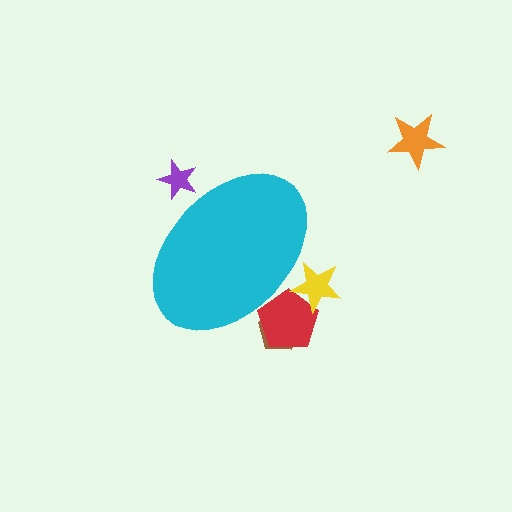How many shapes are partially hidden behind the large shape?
4 shapes are partially hidden.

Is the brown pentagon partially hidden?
Yes, the brown pentagon is partially hidden behind the cyan ellipse.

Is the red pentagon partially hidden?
Yes, the red pentagon is partially hidden behind the cyan ellipse.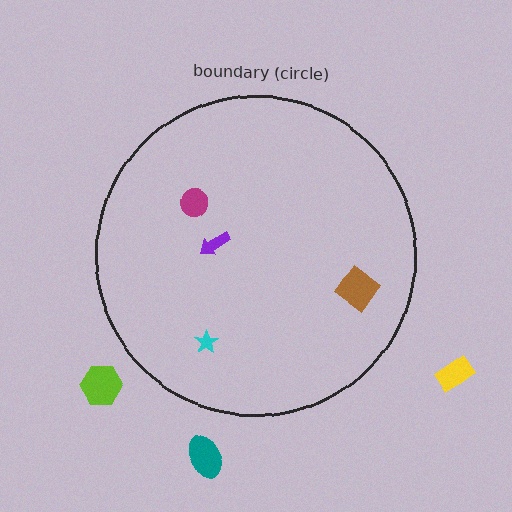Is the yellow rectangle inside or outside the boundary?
Outside.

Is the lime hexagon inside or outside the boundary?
Outside.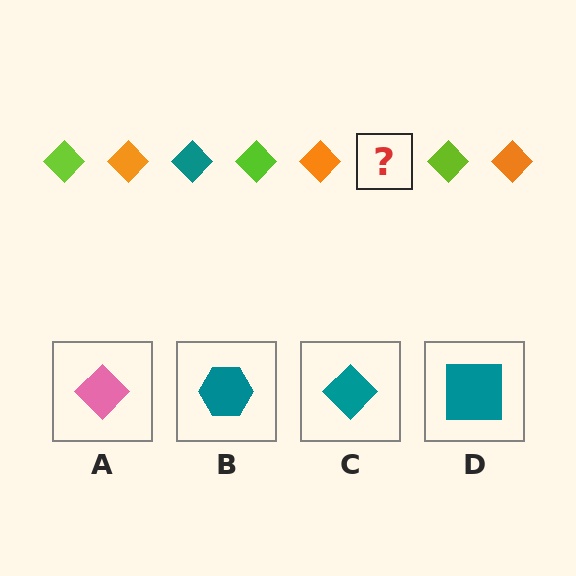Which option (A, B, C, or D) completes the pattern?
C.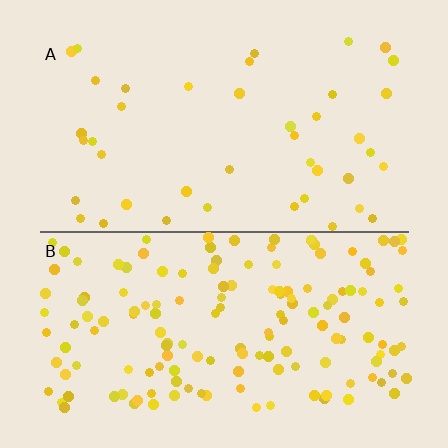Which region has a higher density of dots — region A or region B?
B (the bottom).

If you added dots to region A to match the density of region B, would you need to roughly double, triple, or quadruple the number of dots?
Approximately quadruple.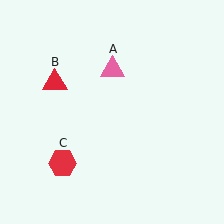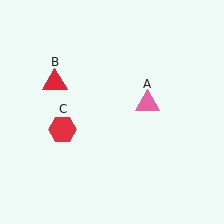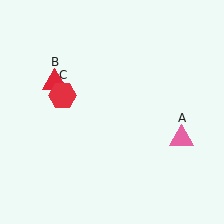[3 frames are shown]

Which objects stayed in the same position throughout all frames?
Red triangle (object B) remained stationary.